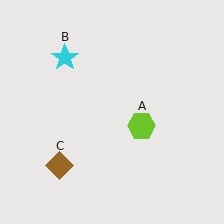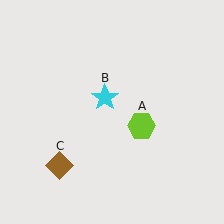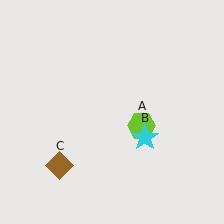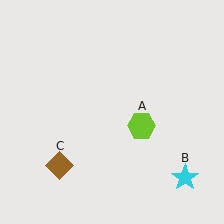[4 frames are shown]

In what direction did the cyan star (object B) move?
The cyan star (object B) moved down and to the right.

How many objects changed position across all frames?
1 object changed position: cyan star (object B).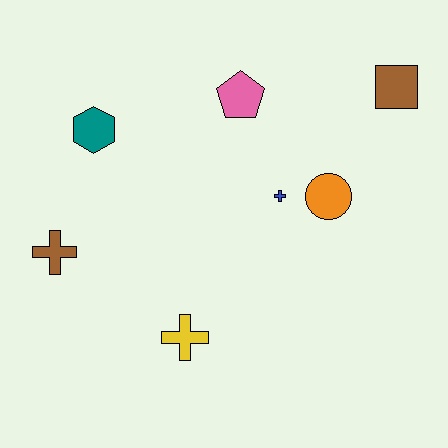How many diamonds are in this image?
There are no diamonds.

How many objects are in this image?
There are 7 objects.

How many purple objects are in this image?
There are no purple objects.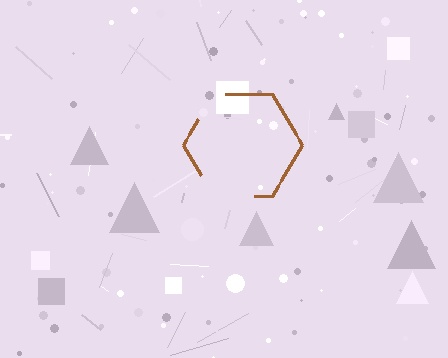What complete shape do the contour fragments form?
The contour fragments form a hexagon.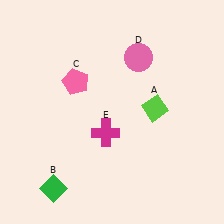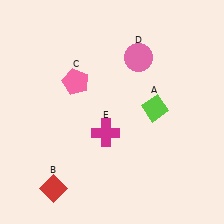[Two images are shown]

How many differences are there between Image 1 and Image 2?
There is 1 difference between the two images.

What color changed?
The diamond (B) changed from green in Image 1 to red in Image 2.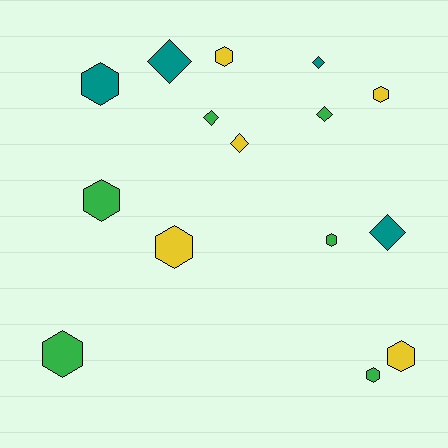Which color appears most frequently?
Green, with 6 objects.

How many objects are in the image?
There are 15 objects.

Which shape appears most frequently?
Hexagon, with 9 objects.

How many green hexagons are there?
There are 4 green hexagons.